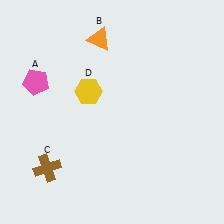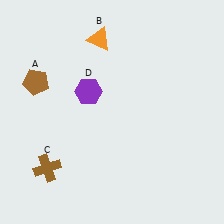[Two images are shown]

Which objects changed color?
A changed from pink to brown. D changed from yellow to purple.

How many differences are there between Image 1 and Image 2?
There are 2 differences between the two images.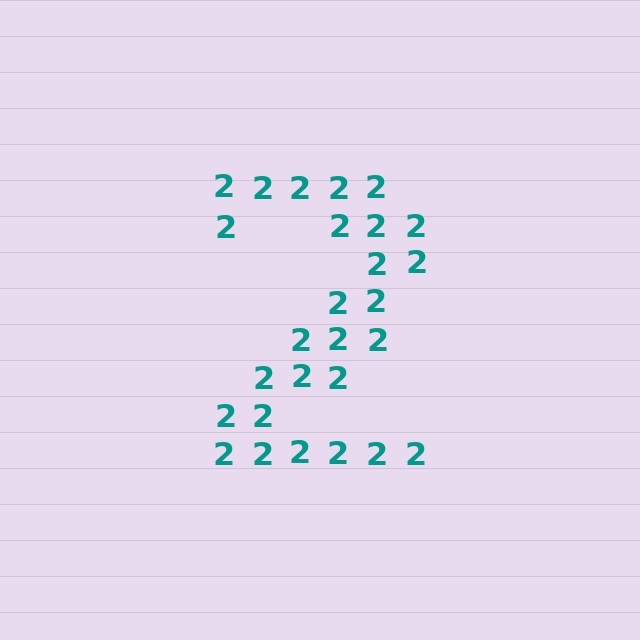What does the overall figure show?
The overall figure shows the digit 2.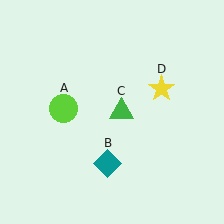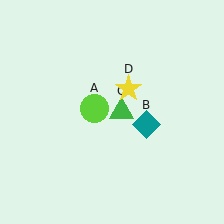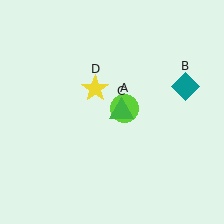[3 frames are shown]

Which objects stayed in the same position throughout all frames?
Green triangle (object C) remained stationary.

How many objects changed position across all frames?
3 objects changed position: lime circle (object A), teal diamond (object B), yellow star (object D).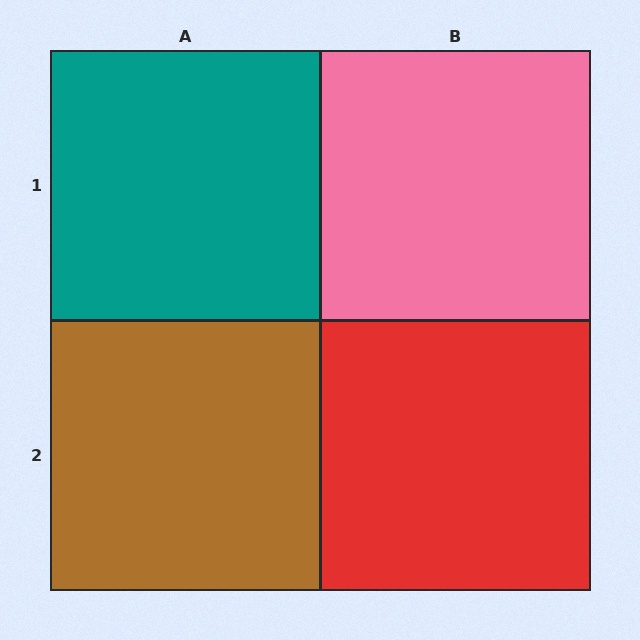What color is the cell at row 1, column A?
Teal.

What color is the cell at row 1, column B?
Pink.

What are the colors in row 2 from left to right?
Brown, red.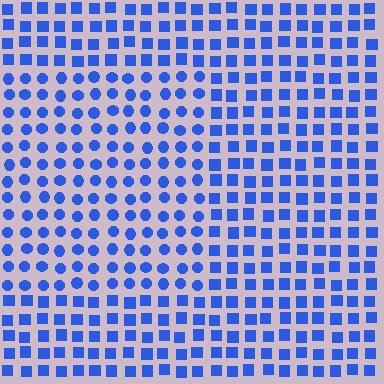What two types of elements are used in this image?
The image uses circles inside the rectangle region and squares outside it.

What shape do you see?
I see a rectangle.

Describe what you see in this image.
The image is filled with small blue elements arranged in a uniform grid. A rectangle-shaped region contains circles, while the surrounding area contains squares. The boundary is defined purely by the change in element shape.